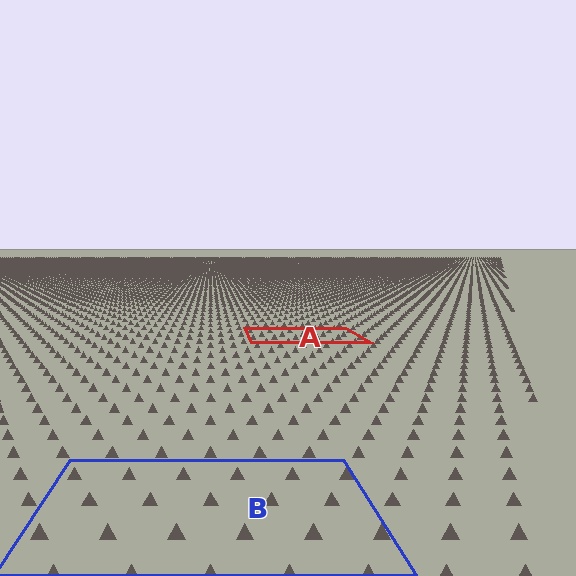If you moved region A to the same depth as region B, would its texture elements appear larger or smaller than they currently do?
They would appear larger. At a closer depth, the same texture elements are projected at a bigger on-screen size.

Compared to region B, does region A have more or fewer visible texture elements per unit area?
Region A has more texture elements per unit area — they are packed more densely because it is farther away.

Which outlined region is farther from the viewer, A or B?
Region A is farther from the viewer — the texture elements inside it appear smaller and more densely packed.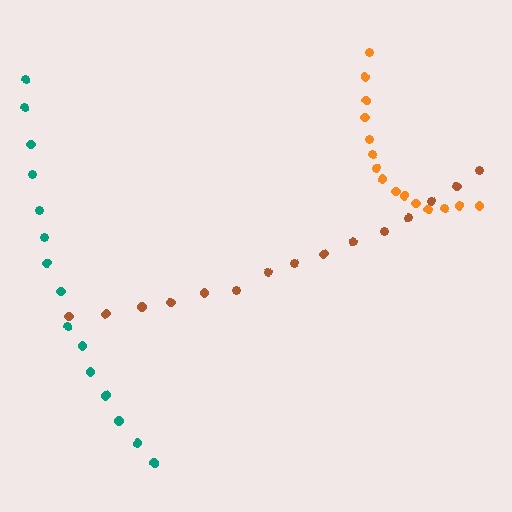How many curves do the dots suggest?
There are 3 distinct paths.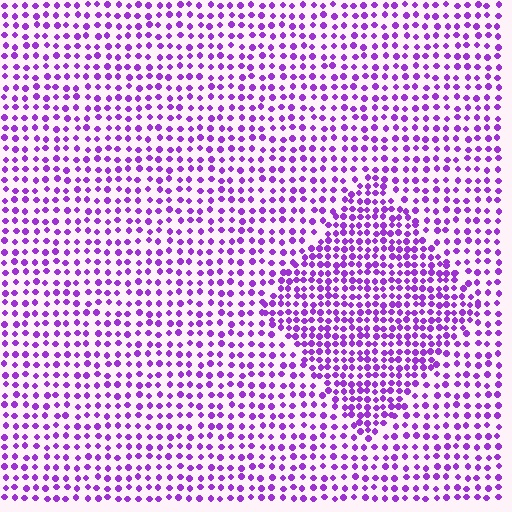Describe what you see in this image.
The image contains small purple elements arranged at two different densities. A diamond-shaped region is visible where the elements are more densely packed than the surrounding area.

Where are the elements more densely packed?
The elements are more densely packed inside the diamond boundary.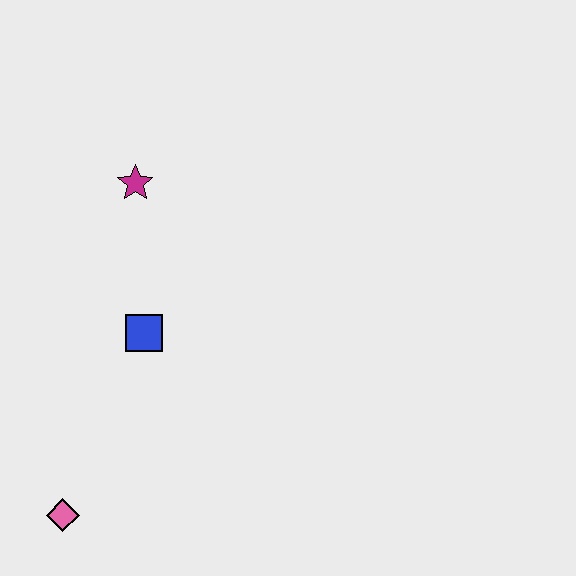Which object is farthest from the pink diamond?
The magenta star is farthest from the pink diamond.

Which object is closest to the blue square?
The magenta star is closest to the blue square.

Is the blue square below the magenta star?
Yes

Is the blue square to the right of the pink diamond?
Yes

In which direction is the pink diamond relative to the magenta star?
The pink diamond is below the magenta star.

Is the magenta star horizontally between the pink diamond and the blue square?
Yes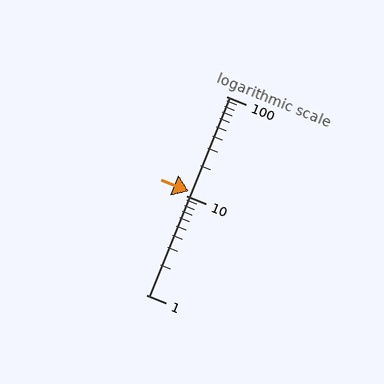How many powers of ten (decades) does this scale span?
The scale spans 2 decades, from 1 to 100.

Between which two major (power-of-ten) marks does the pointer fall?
The pointer is between 10 and 100.